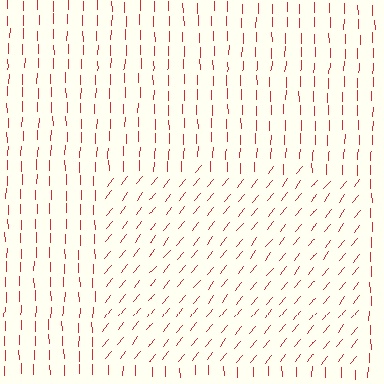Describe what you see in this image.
The image is filled with small red line segments. A rectangle region in the image has lines oriented differently from the surrounding lines, creating a visible texture boundary.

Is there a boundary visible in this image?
Yes, there is a texture boundary formed by a change in line orientation.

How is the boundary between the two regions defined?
The boundary is defined purely by a change in line orientation (approximately 38 degrees difference). All lines are the same color and thickness.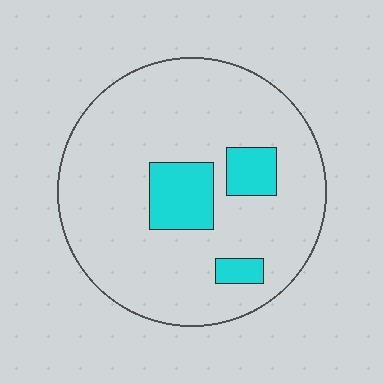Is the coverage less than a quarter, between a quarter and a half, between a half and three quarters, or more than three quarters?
Less than a quarter.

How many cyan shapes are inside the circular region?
3.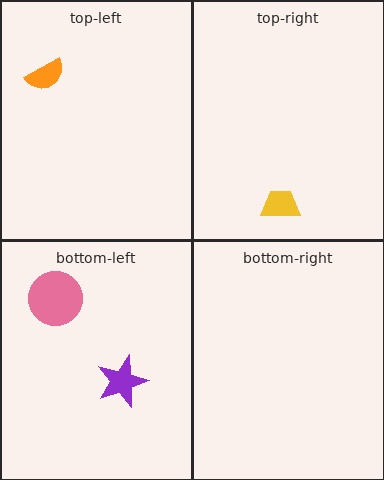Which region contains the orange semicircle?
The top-left region.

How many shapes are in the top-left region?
1.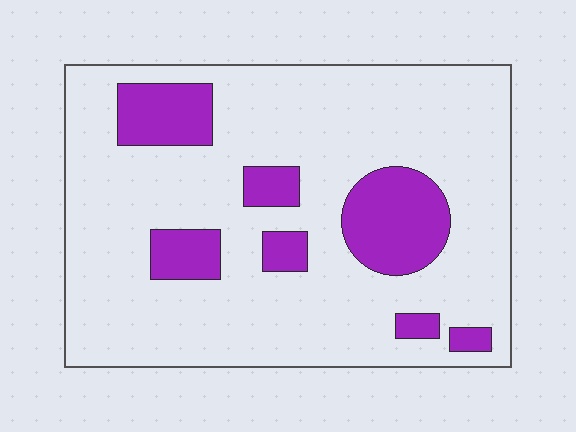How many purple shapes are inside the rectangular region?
7.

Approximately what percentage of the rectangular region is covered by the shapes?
Approximately 20%.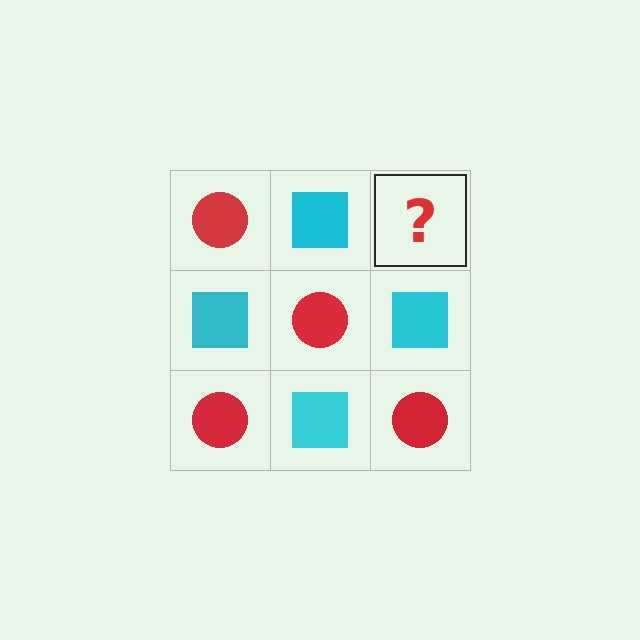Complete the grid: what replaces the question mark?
The question mark should be replaced with a red circle.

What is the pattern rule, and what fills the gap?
The rule is that it alternates red circle and cyan square in a checkerboard pattern. The gap should be filled with a red circle.